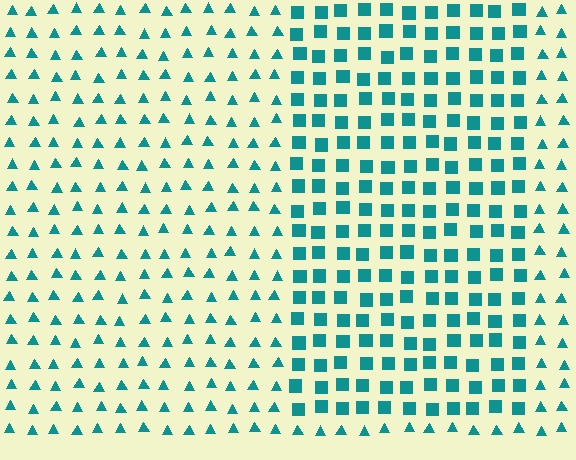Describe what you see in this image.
The image is filled with small teal elements arranged in a uniform grid. A rectangle-shaped region contains squares, while the surrounding area contains triangles. The boundary is defined purely by the change in element shape.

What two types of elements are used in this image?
The image uses squares inside the rectangle region and triangles outside it.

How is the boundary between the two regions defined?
The boundary is defined by a change in element shape: squares inside vs. triangles outside. All elements share the same color and spacing.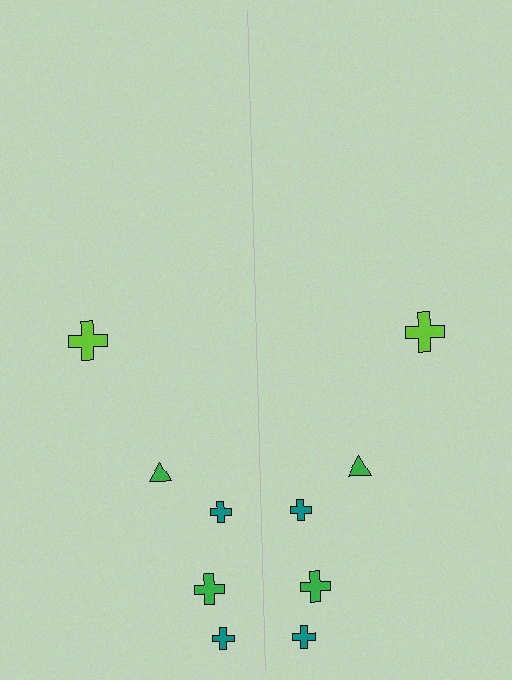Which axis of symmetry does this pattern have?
The pattern has a vertical axis of symmetry running through the center of the image.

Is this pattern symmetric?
Yes, this pattern has bilateral (reflection) symmetry.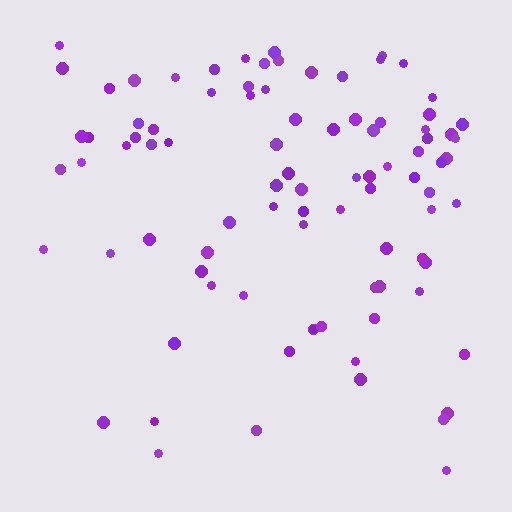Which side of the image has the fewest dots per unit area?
The bottom.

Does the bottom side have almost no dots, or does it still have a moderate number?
Still a moderate number, just noticeably fewer than the top.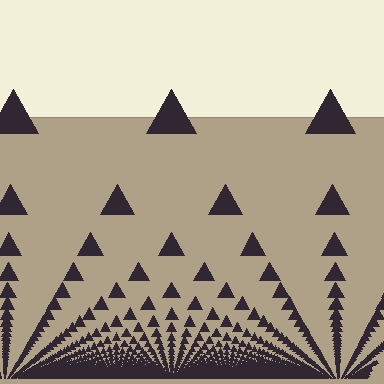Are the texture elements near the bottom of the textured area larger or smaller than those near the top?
Smaller. The gradient is inverted — elements near the bottom are smaller and denser.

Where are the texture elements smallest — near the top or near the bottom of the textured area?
Near the bottom.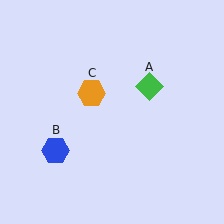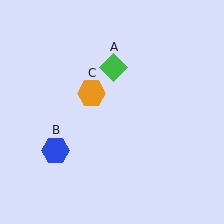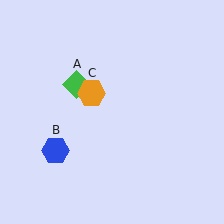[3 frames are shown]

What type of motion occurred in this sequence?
The green diamond (object A) rotated counterclockwise around the center of the scene.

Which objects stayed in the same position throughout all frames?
Blue hexagon (object B) and orange hexagon (object C) remained stationary.